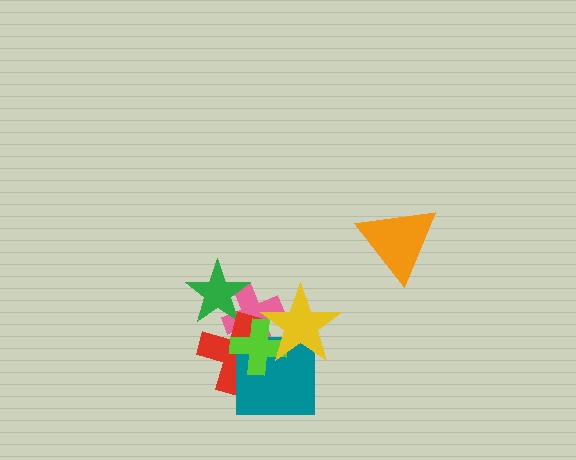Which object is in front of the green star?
The red cross is in front of the green star.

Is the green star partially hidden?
Yes, it is partially covered by another shape.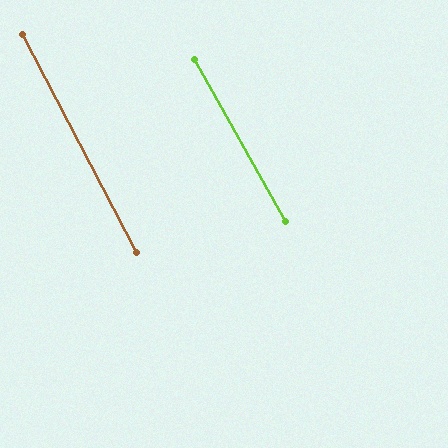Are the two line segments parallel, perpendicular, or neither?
Parallel — their directions differ by only 1.8°.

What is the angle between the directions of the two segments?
Approximately 2 degrees.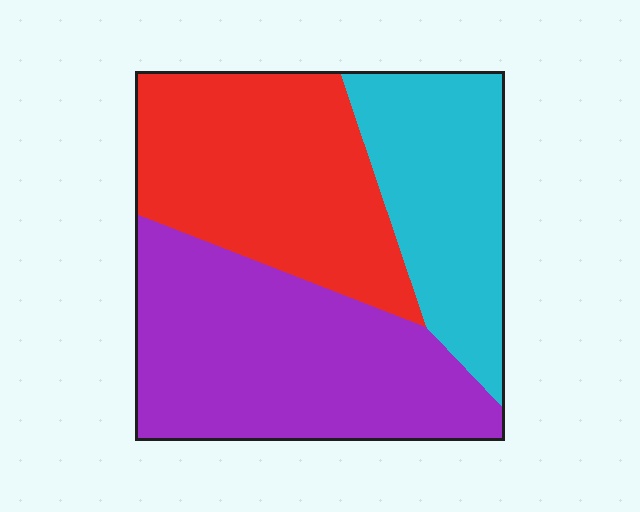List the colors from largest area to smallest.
From largest to smallest: purple, red, cyan.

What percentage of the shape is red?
Red takes up between a third and a half of the shape.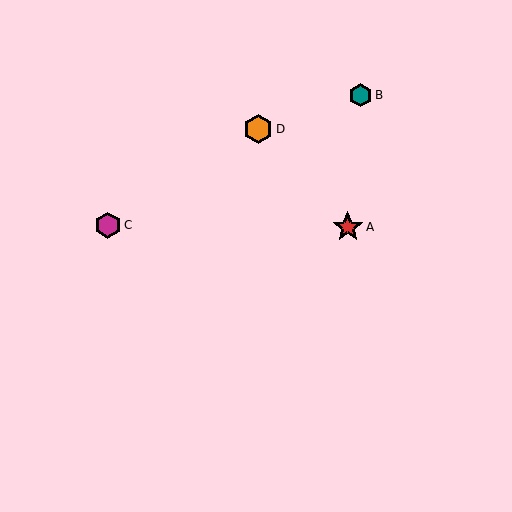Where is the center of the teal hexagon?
The center of the teal hexagon is at (361, 95).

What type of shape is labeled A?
Shape A is a red star.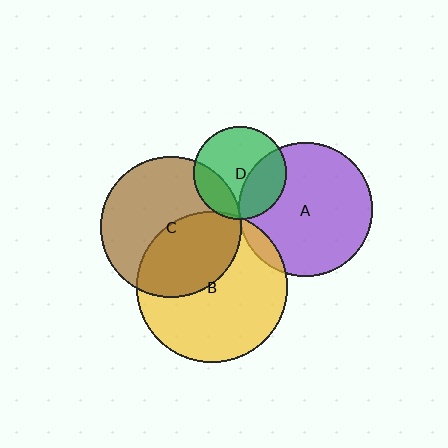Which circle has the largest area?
Circle B (yellow).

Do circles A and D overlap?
Yes.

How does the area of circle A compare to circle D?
Approximately 2.1 times.